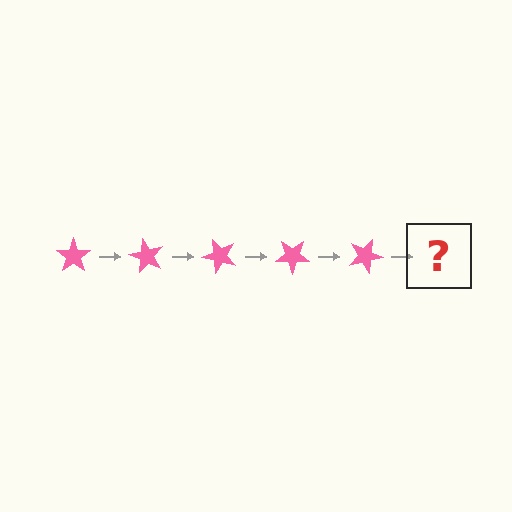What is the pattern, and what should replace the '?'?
The pattern is that the star rotates 60 degrees each step. The '?' should be a pink star rotated 300 degrees.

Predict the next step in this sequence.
The next step is a pink star rotated 300 degrees.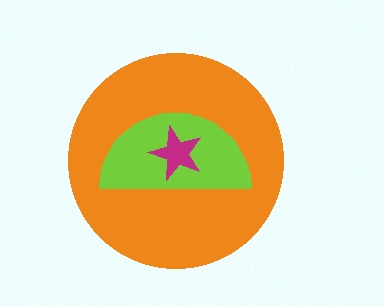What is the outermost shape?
The orange circle.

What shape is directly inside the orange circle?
The lime semicircle.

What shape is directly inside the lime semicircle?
The magenta star.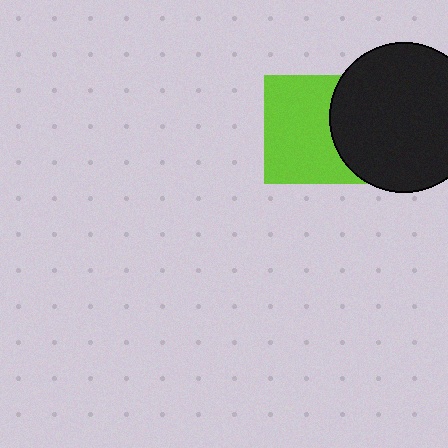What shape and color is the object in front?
The object in front is a black circle.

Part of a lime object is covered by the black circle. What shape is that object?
It is a square.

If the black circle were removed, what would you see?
You would see the complete lime square.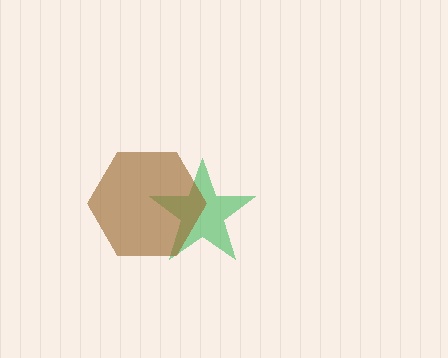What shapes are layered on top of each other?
The layered shapes are: a green star, a brown hexagon.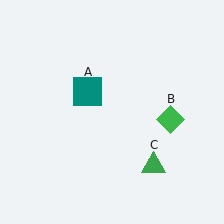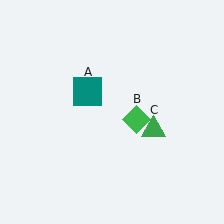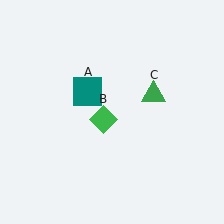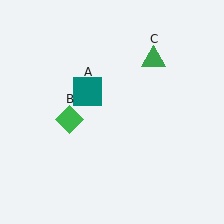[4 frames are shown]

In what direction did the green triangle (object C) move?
The green triangle (object C) moved up.